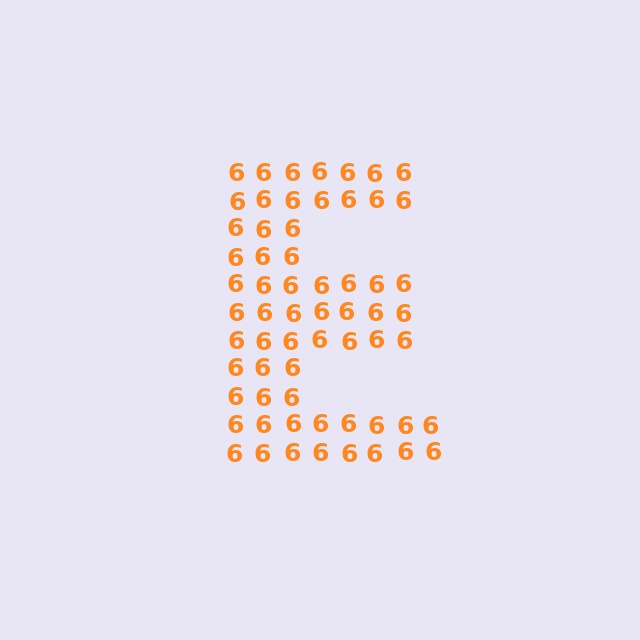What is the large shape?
The large shape is the letter E.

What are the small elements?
The small elements are digit 6's.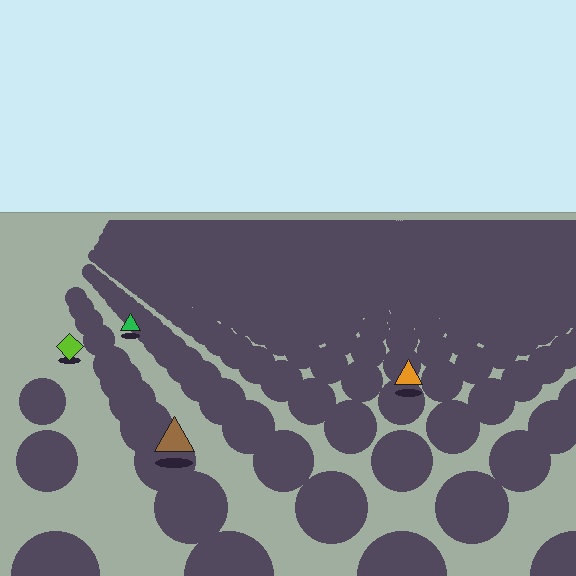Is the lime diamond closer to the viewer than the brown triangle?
No. The brown triangle is closer — you can tell from the texture gradient: the ground texture is coarser near it.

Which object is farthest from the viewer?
The green triangle is farthest from the viewer. It appears smaller and the ground texture around it is denser.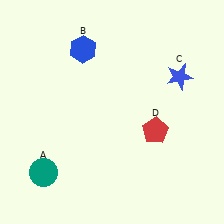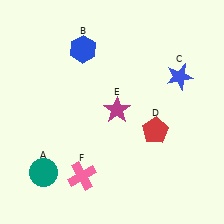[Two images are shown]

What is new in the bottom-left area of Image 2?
A pink cross (F) was added in the bottom-left area of Image 2.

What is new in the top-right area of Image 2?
A magenta star (E) was added in the top-right area of Image 2.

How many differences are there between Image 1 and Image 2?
There are 2 differences between the two images.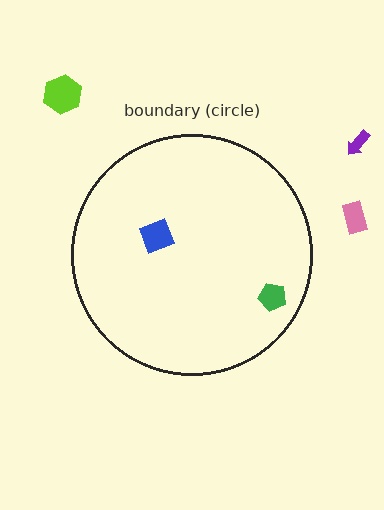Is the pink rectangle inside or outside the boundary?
Outside.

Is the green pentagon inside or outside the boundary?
Inside.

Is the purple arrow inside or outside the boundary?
Outside.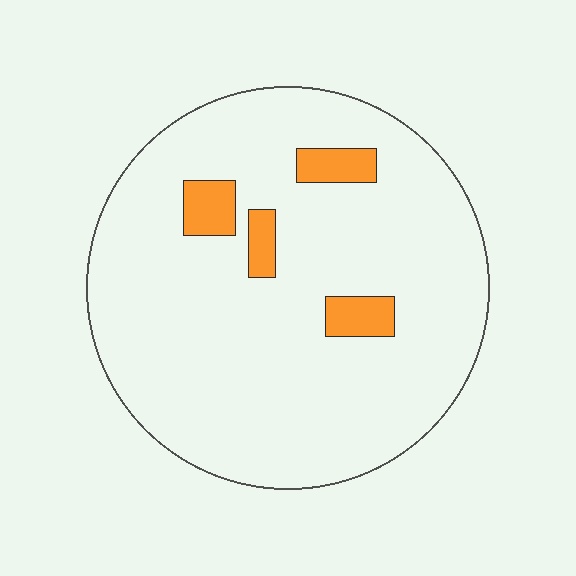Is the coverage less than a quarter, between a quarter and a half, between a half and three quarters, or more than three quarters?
Less than a quarter.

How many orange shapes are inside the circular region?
4.